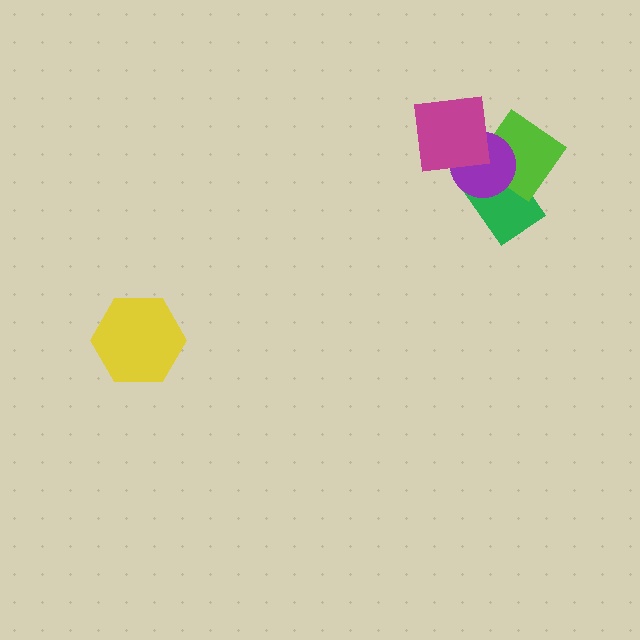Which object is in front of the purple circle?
The magenta square is in front of the purple circle.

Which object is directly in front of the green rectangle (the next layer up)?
The lime diamond is directly in front of the green rectangle.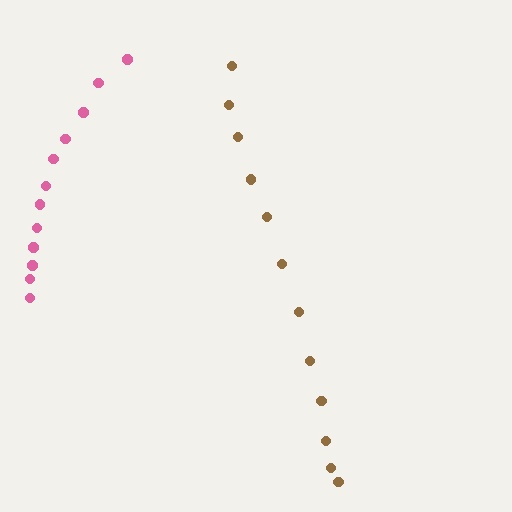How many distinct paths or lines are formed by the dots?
There are 2 distinct paths.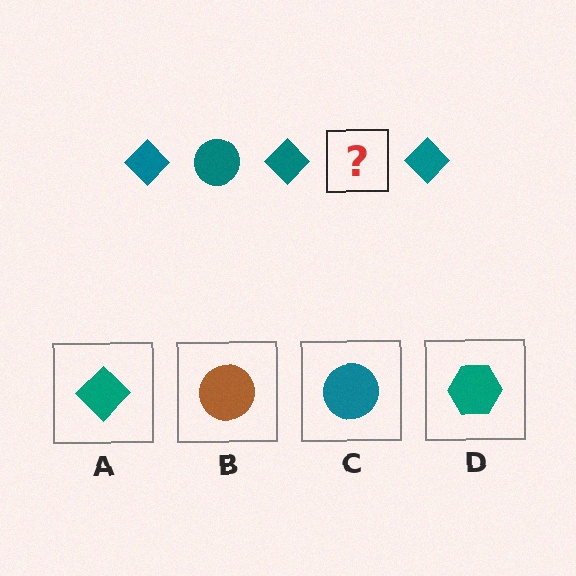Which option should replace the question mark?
Option C.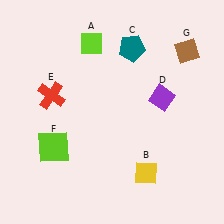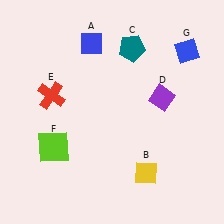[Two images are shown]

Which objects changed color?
A changed from lime to blue. G changed from brown to blue.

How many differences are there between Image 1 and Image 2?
There are 2 differences between the two images.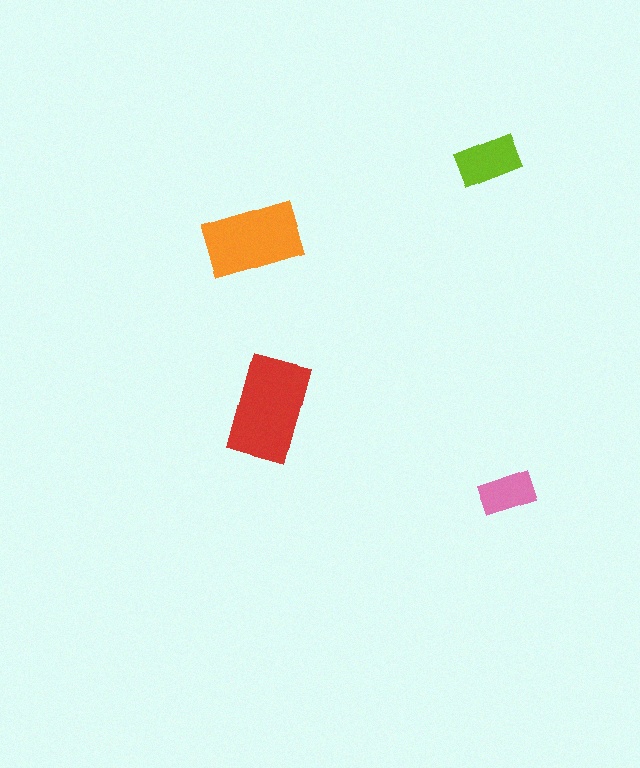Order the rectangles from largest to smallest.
the red one, the orange one, the lime one, the pink one.